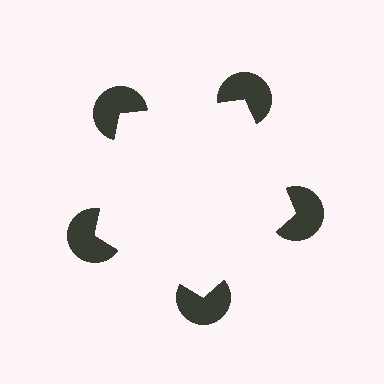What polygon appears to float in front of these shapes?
An illusory pentagon — its edges are inferred from the aligned wedge cuts in the pac-man discs, not physically drawn.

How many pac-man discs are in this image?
There are 5 — one at each vertex of the illusory pentagon.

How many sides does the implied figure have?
5 sides.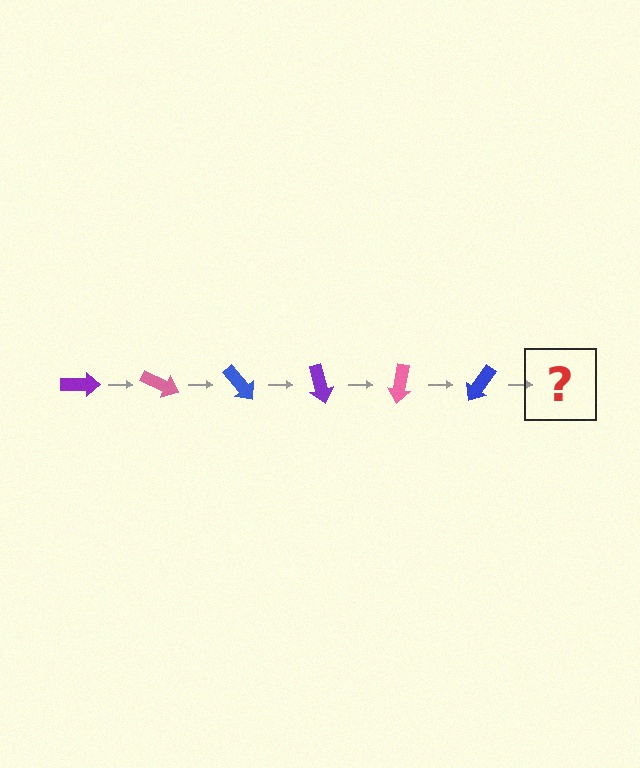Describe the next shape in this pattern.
It should be a purple arrow, rotated 150 degrees from the start.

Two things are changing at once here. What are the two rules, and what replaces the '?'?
The two rules are that it rotates 25 degrees each step and the color cycles through purple, pink, and blue. The '?' should be a purple arrow, rotated 150 degrees from the start.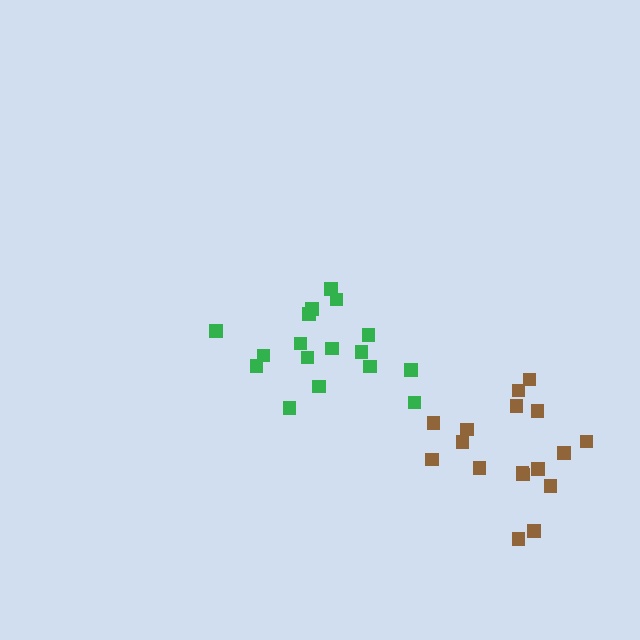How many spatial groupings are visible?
There are 2 spatial groupings.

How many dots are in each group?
Group 1: 17 dots, Group 2: 17 dots (34 total).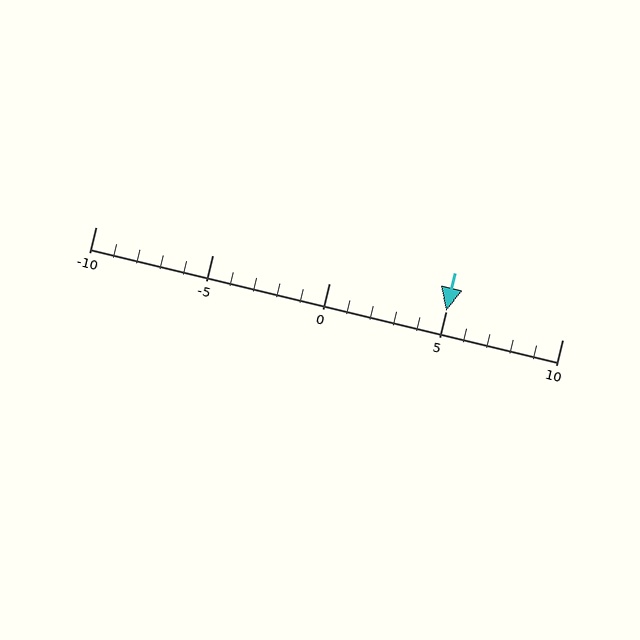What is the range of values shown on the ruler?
The ruler shows values from -10 to 10.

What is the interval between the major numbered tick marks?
The major tick marks are spaced 5 units apart.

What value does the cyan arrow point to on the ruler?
The cyan arrow points to approximately 5.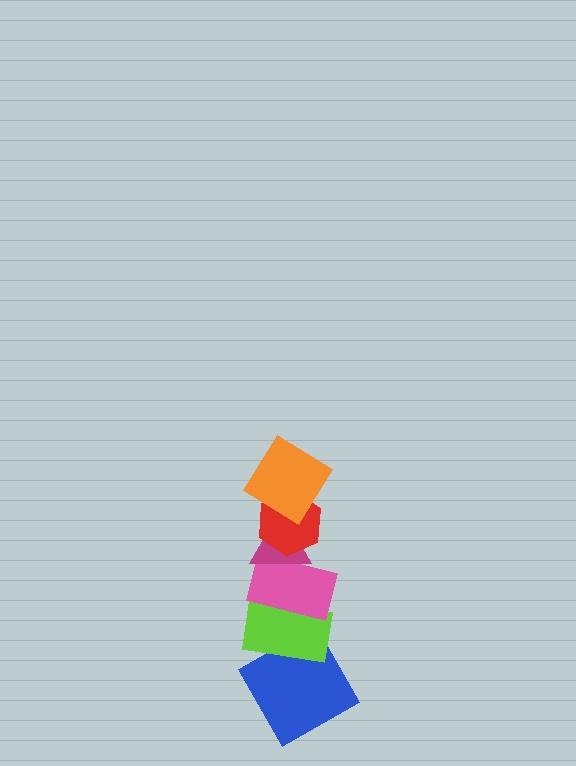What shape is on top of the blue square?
The lime rectangle is on top of the blue square.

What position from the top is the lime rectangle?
The lime rectangle is 5th from the top.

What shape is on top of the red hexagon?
The orange diamond is on top of the red hexagon.